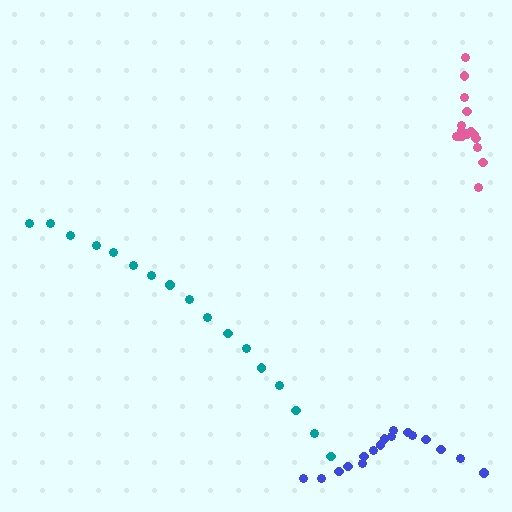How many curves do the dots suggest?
There are 3 distinct paths.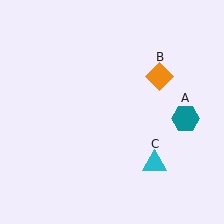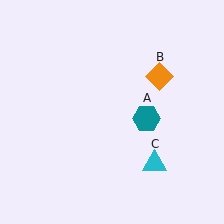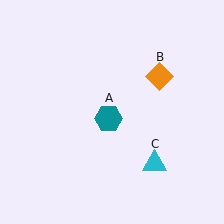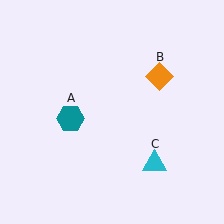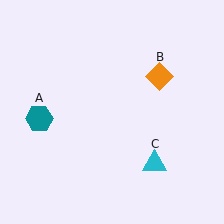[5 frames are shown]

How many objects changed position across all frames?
1 object changed position: teal hexagon (object A).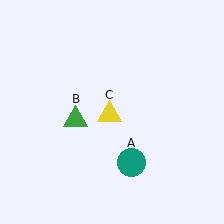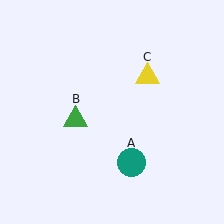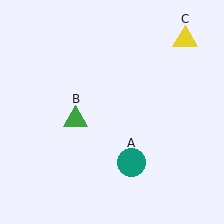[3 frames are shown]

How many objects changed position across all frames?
1 object changed position: yellow triangle (object C).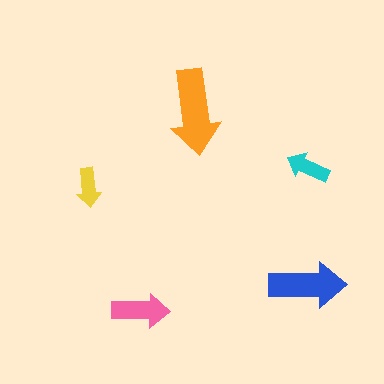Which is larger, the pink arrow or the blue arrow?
The blue one.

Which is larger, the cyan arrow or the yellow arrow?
The cyan one.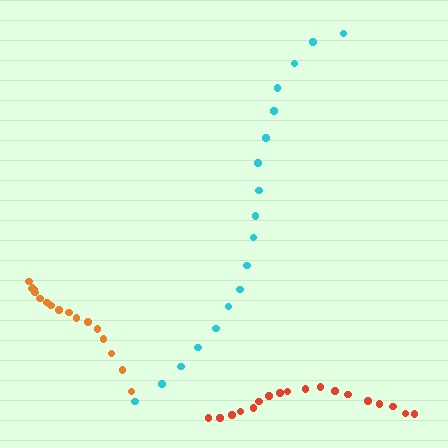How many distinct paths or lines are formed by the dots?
There are 3 distinct paths.